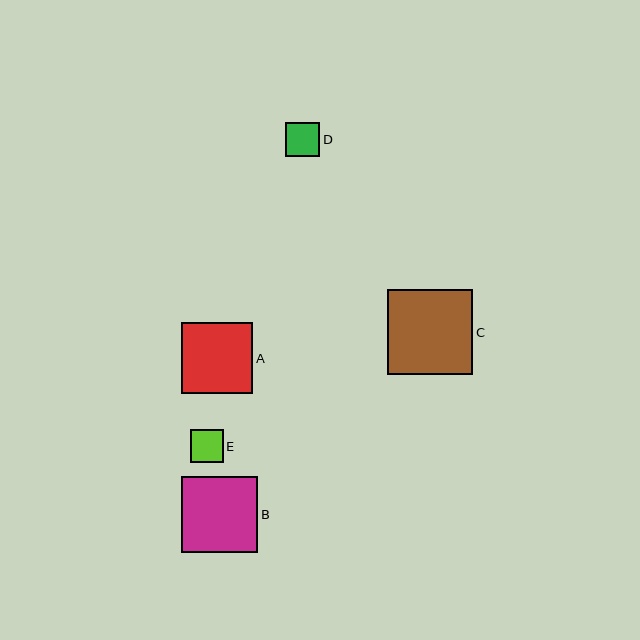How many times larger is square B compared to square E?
Square B is approximately 2.3 times the size of square E.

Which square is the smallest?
Square E is the smallest with a size of approximately 33 pixels.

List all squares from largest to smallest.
From largest to smallest: C, B, A, D, E.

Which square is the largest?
Square C is the largest with a size of approximately 85 pixels.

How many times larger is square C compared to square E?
Square C is approximately 2.6 times the size of square E.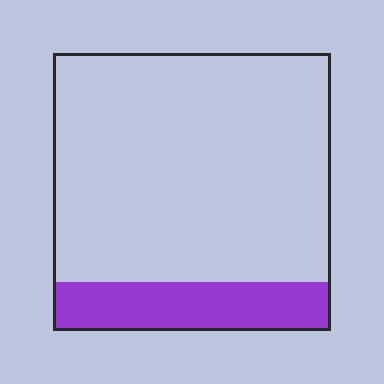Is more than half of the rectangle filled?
No.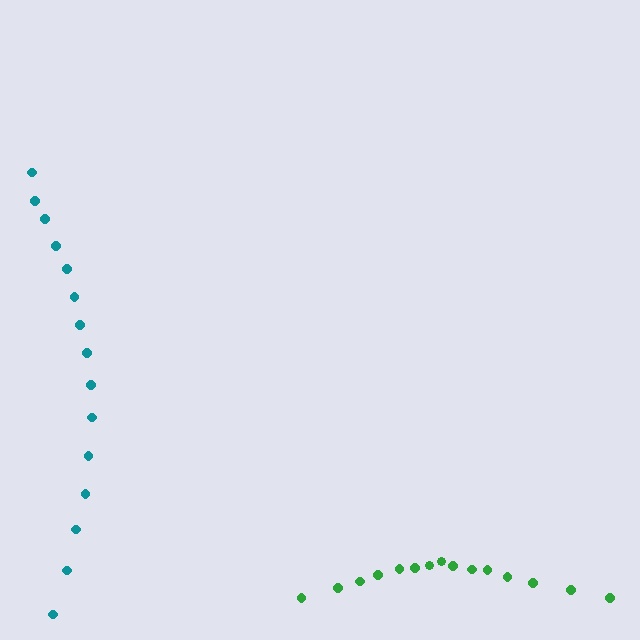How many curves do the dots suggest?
There are 2 distinct paths.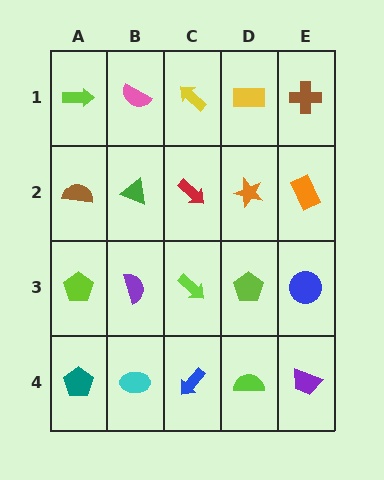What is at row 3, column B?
A purple semicircle.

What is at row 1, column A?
A lime arrow.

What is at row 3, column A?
A lime pentagon.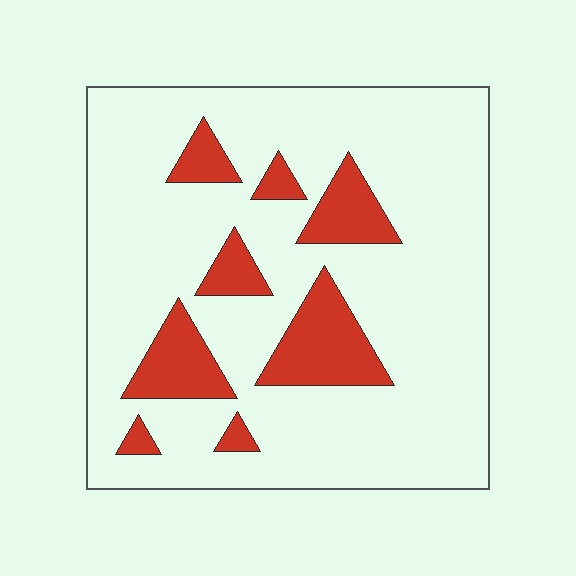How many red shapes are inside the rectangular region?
8.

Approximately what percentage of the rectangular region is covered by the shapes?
Approximately 20%.